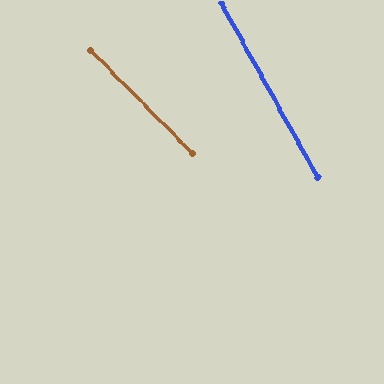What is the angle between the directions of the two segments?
Approximately 16 degrees.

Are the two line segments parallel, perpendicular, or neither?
Neither parallel nor perpendicular — they differ by about 16°.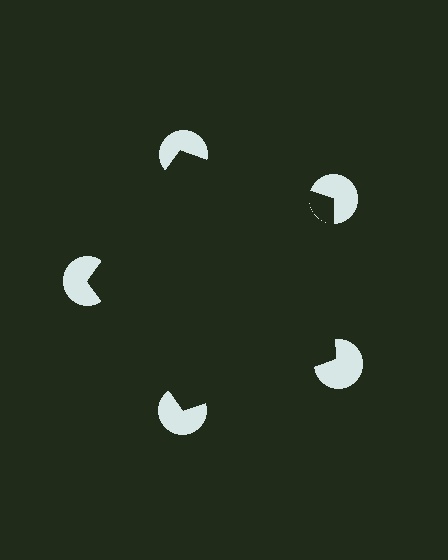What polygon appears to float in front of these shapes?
An illusory pentagon — its edges are inferred from the aligned wedge cuts in the pac-man discs, not physically drawn.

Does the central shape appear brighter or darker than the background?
It typically appears slightly darker than the background, even though no actual brightness change is drawn.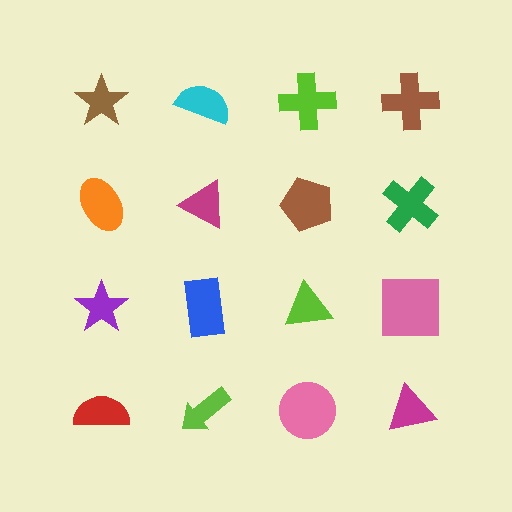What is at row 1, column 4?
A brown cross.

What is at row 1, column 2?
A cyan semicircle.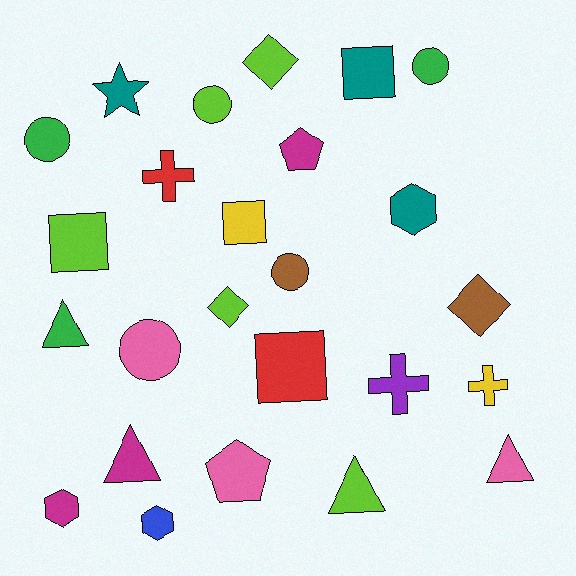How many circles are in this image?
There are 5 circles.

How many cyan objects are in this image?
There are no cyan objects.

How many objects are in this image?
There are 25 objects.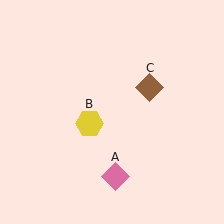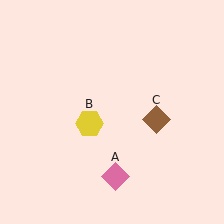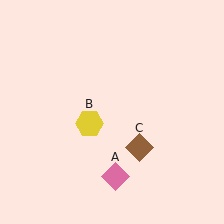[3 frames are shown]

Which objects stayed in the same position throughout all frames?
Pink diamond (object A) and yellow hexagon (object B) remained stationary.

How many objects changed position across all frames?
1 object changed position: brown diamond (object C).